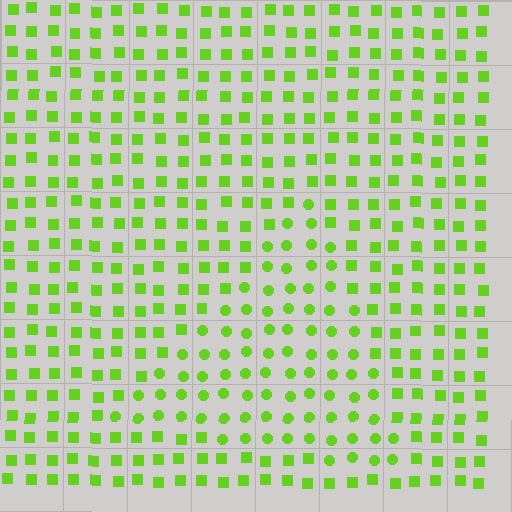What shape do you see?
I see a triangle.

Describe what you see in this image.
The image is filled with small lime elements arranged in a uniform grid. A triangle-shaped region contains circles, while the surrounding area contains squares. The boundary is defined purely by the change in element shape.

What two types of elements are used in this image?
The image uses circles inside the triangle region and squares outside it.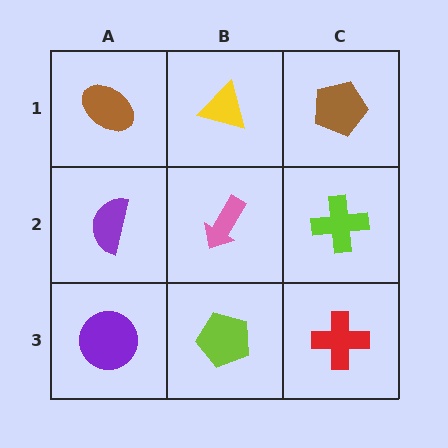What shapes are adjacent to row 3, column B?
A pink arrow (row 2, column B), a purple circle (row 3, column A), a red cross (row 3, column C).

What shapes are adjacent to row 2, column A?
A brown ellipse (row 1, column A), a purple circle (row 3, column A), a pink arrow (row 2, column B).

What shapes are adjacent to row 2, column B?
A yellow triangle (row 1, column B), a lime pentagon (row 3, column B), a purple semicircle (row 2, column A), a lime cross (row 2, column C).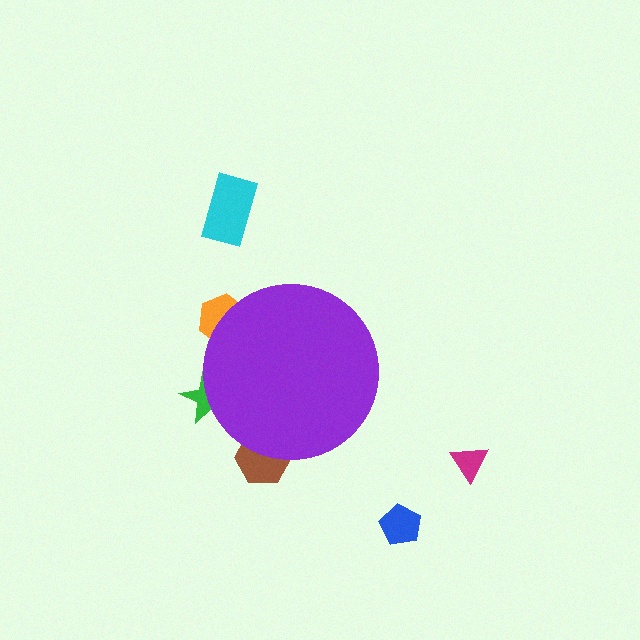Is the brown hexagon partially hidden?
Yes, the brown hexagon is partially hidden behind the purple circle.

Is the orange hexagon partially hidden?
Yes, the orange hexagon is partially hidden behind the purple circle.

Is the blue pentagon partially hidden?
No, the blue pentagon is fully visible.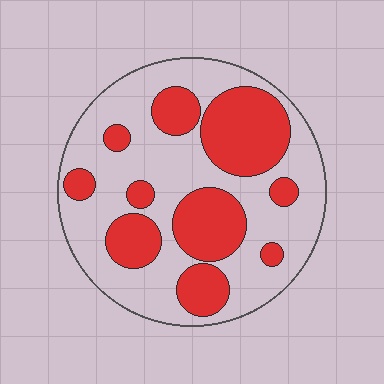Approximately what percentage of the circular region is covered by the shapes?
Approximately 35%.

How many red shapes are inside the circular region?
10.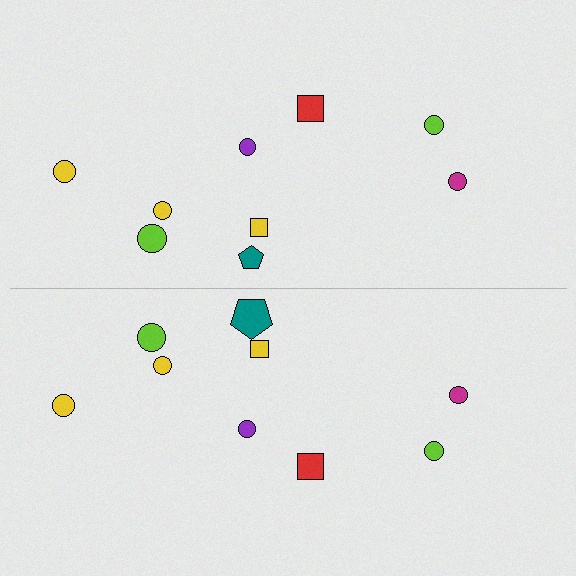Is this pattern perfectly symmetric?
No, the pattern is not perfectly symmetric. The teal pentagon on the bottom side has a different size than its mirror counterpart.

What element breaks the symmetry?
The teal pentagon on the bottom side has a different size than its mirror counterpart.